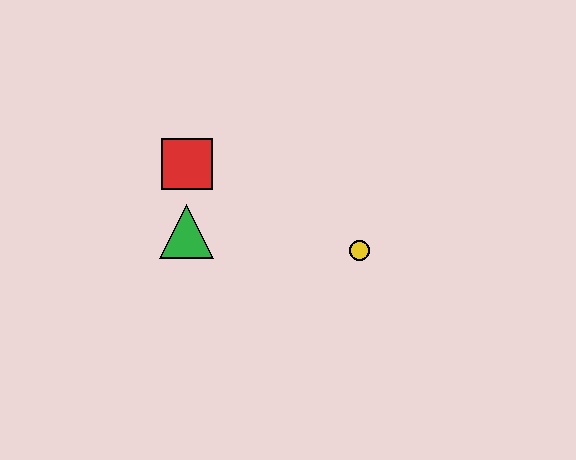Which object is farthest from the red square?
The yellow circle is farthest from the red square.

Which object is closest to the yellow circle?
The green triangle is closest to the yellow circle.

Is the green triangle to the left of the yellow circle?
Yes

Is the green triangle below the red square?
Yes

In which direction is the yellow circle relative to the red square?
The yellow circle is to the right of the red square.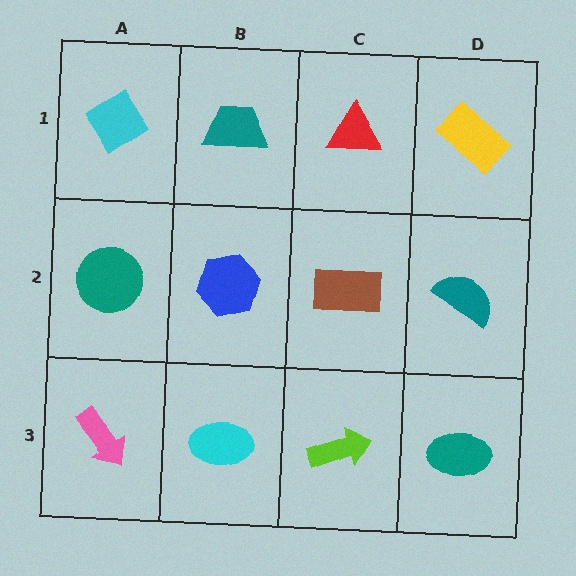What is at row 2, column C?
A brown rectangle.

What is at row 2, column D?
A teal semicircle.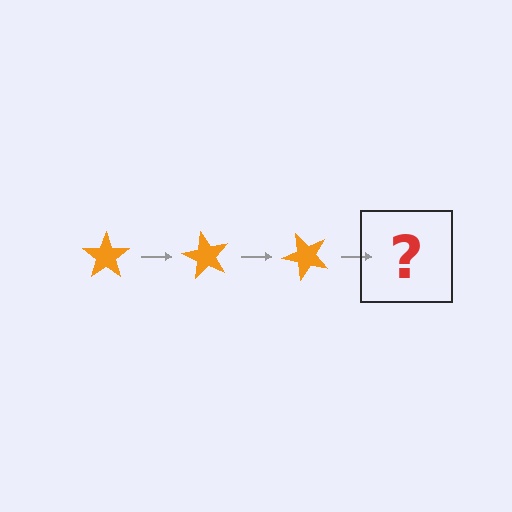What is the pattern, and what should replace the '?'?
The pattern is that the star rotates 60 degrees each step. The '?' should be an orange star rotated 180 degrees.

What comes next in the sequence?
The next element should be an orange star rotated 180 degrees.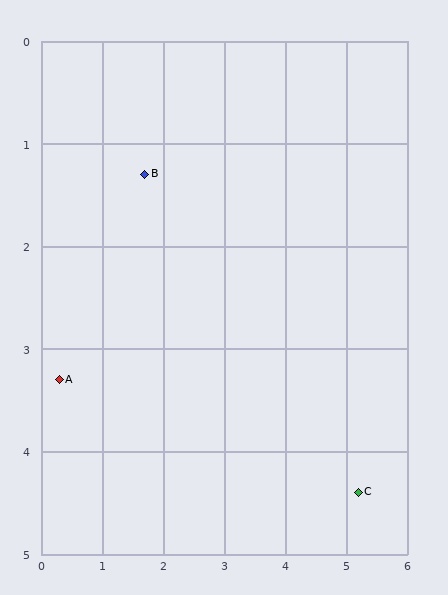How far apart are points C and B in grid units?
Points C and B are about 4.7 grid units apart.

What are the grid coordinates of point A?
Point A is at approximately (0.3, 3.3).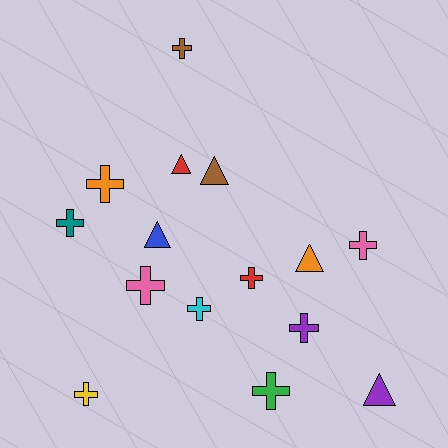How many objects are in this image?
There are 15 objects.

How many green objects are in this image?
There is 1 green object.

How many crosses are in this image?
There are 10 crosses.